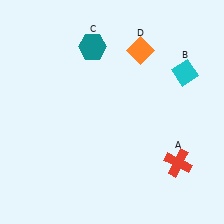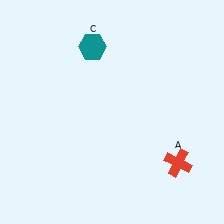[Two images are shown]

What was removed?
The cyan diamond (B), the orange diamond (D) were removed in Image 2.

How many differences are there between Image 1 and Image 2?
There are 2 differences between the two images.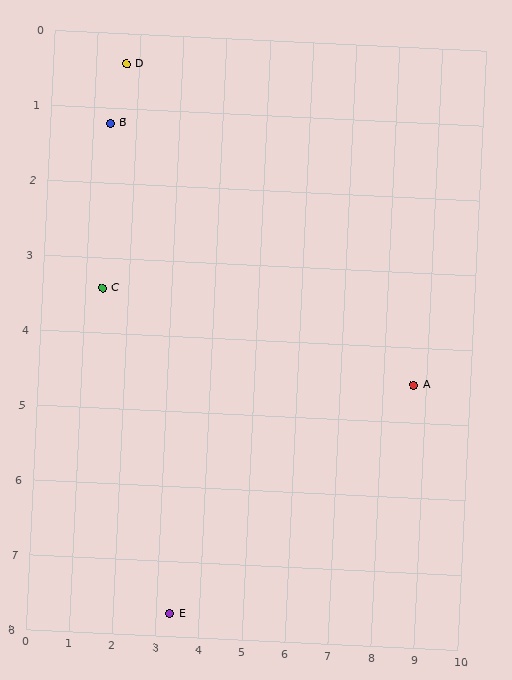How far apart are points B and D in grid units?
Points B and D are about 0.9 grid units apart.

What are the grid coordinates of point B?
Point B is at approximately (1.4, 1.2).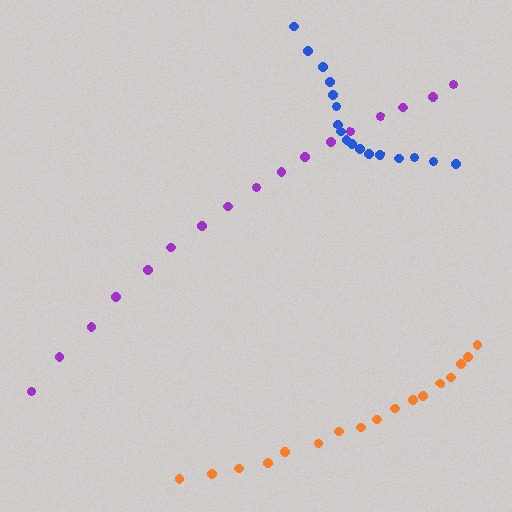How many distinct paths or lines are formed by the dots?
There are 3 distinct paths.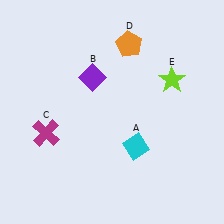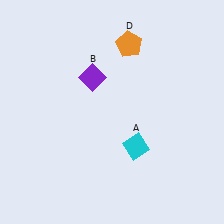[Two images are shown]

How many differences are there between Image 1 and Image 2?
There are 2 differences between the two images.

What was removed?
The magenta cross (C), the lime star (E) were removed in Image 2.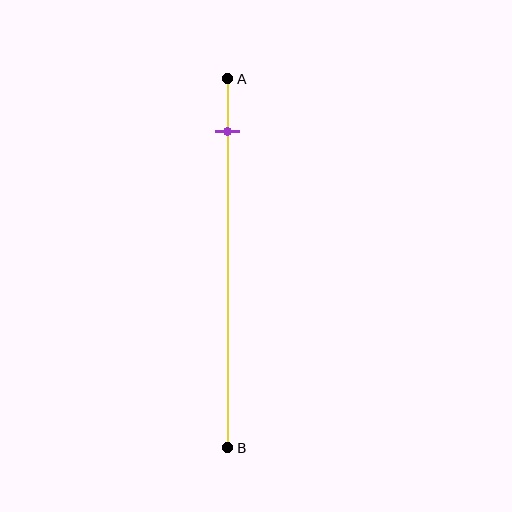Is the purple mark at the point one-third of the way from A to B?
No, the mark is at about 15% from A, not at the 33% one-third point.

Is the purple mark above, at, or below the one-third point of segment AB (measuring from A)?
The purple mark is above the one-third point of segment AB.